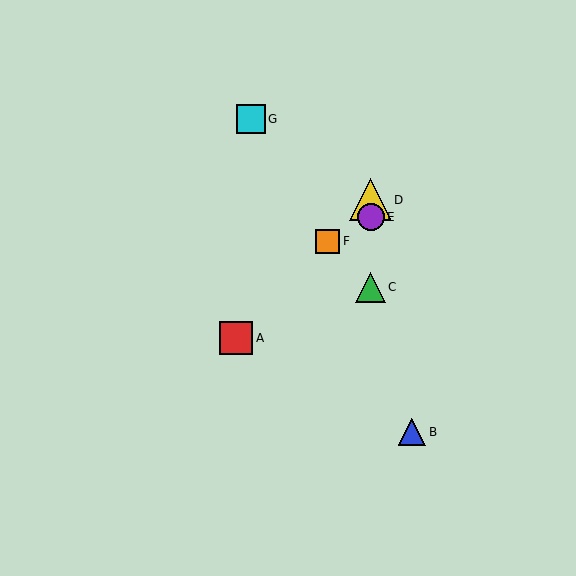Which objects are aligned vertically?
Objects C, D, E are aligned vertically.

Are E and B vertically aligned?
No, E is at x≈371 and B is at x≈412.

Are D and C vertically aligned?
Yes, both are at x≈371.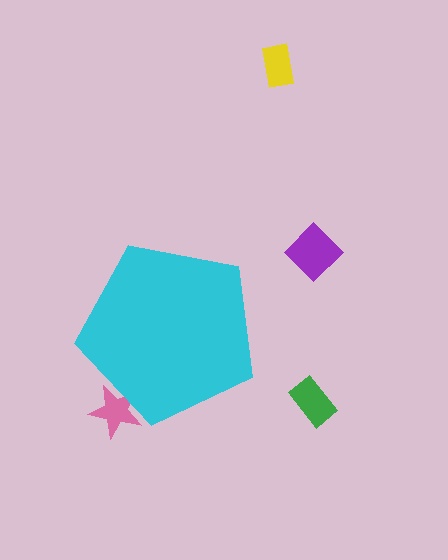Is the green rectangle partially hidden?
No, the green rectangle is fully visible.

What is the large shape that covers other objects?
A cyan pentagon.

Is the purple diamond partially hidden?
No, the purple diamond is fully visible.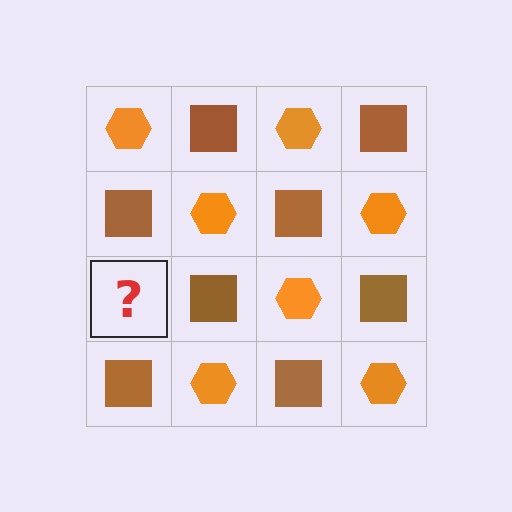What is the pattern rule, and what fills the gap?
The rule is that it alternates orange hexagon and brown square in a checkerboard pattern. The gap should be filled with an orange hexagon.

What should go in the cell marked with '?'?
The missing cell should contain an orange hexagon.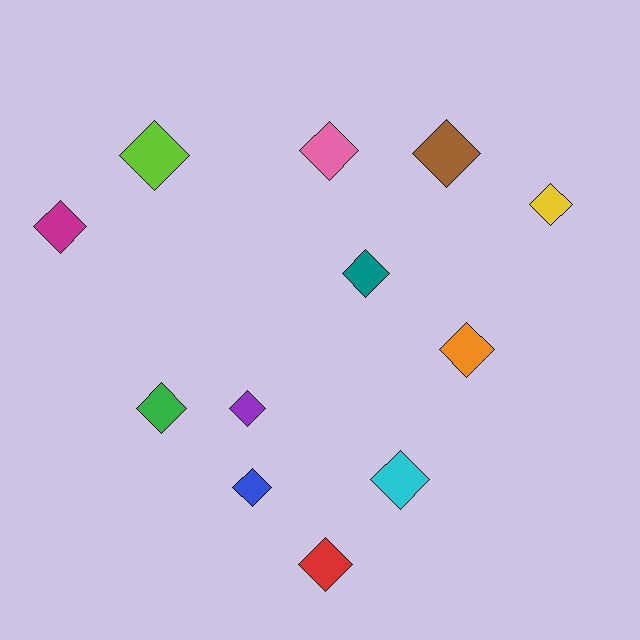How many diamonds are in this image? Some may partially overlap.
There are 12 diamonds.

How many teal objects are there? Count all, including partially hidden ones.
There is 1 teal object.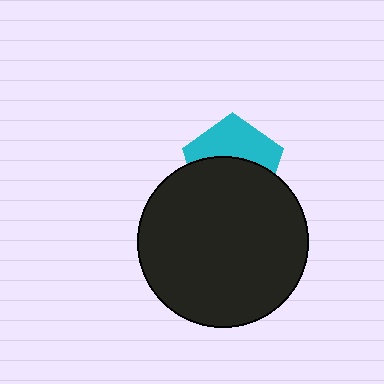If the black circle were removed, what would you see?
You would see the complete cyan pentagon.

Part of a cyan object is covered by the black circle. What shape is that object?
It is a pentagon.